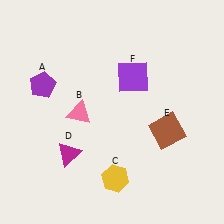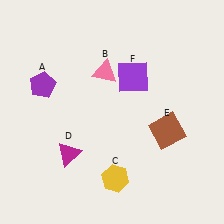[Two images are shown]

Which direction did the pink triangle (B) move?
The pink triangle (B) moved up.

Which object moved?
The pink triangle (B) moved up.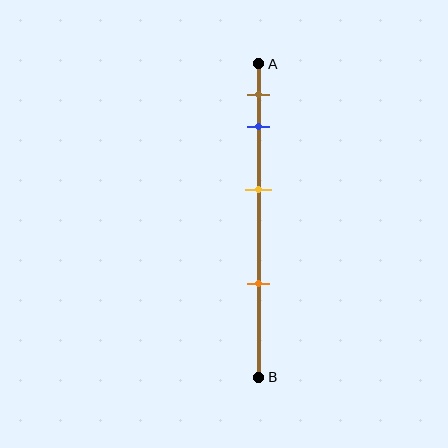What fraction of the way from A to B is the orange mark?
The orange mark is approximately 70% (0.7) of the way from A to B.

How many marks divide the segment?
There are 4 marks dividing the segment.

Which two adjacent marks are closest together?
The brown and blue marks are the closest adjacent pair.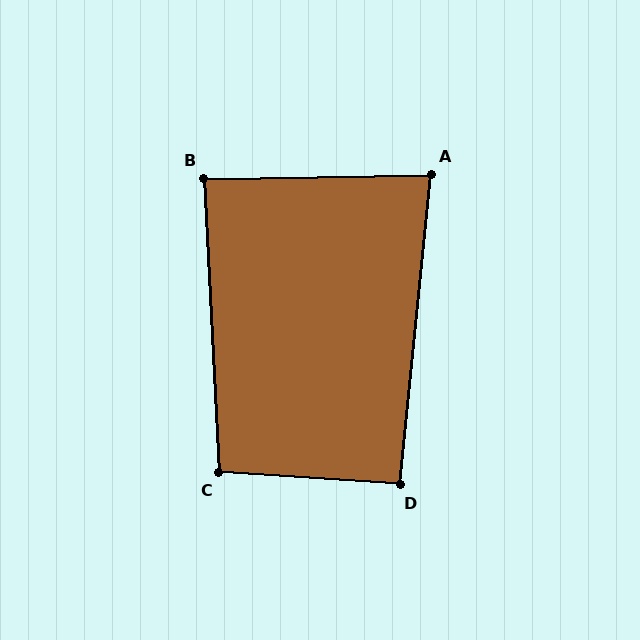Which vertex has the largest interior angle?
C, at approximately 97 degrees.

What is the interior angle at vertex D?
Approximately 92 degrees (approximately right).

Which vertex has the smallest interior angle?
A, at approximately 83 degrees.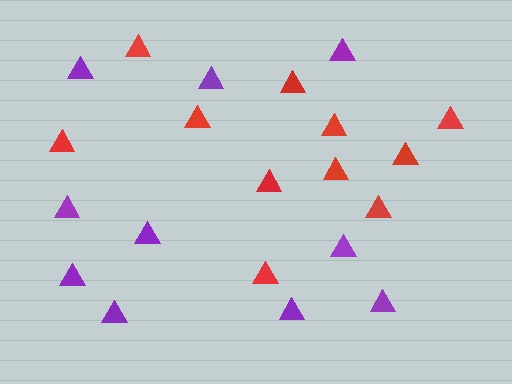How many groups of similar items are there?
There are 2 groups: one group of purple triangles (10) and one group of red triangles (11).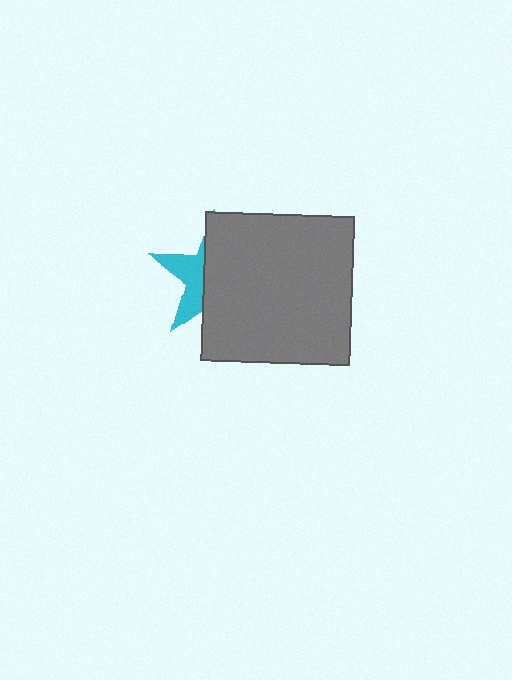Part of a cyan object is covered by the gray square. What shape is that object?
It is a star.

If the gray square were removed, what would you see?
You would see the complete cyan star.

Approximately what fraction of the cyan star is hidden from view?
Roughly 64% of the cyan star is hidden behind the gray square.